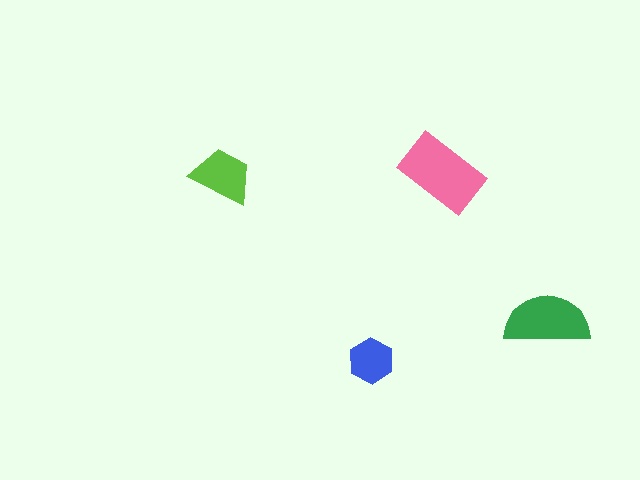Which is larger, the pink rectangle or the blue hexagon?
The pink rectangle.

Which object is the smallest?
The blue hexagon.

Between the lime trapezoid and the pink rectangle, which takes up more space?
The pink rectangle.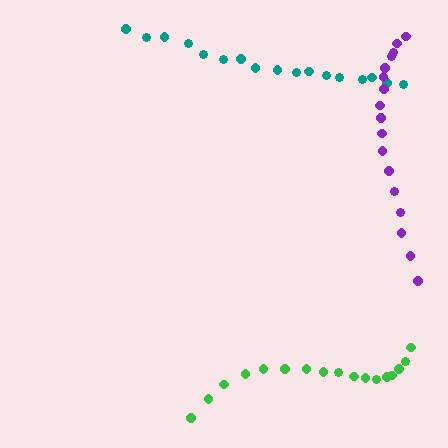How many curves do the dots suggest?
There are 3 distinct paths.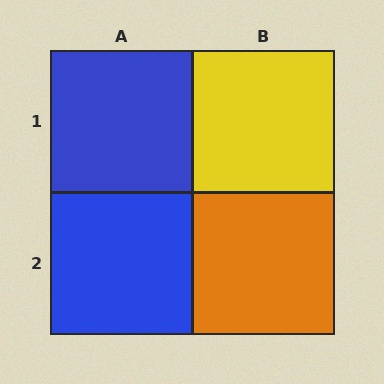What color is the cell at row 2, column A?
Blue.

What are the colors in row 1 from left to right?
Blue, yellow.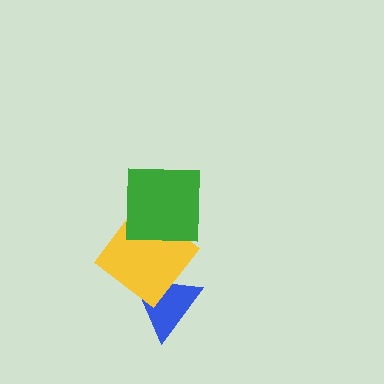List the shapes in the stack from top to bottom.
From top to bottom: the green square, the yellow diamond, the blue triangle.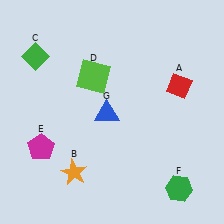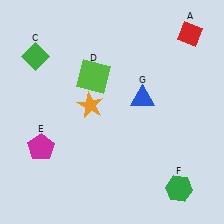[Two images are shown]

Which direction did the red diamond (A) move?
The red diamond (A) moved up.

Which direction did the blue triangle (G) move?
The blue triangle (G) moved right.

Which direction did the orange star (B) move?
The orange star (B) moved up.